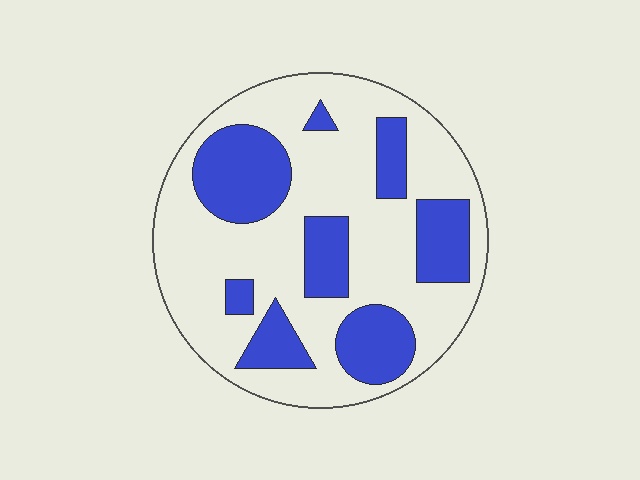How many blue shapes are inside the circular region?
8.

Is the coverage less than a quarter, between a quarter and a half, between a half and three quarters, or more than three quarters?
Between a quarter and a half.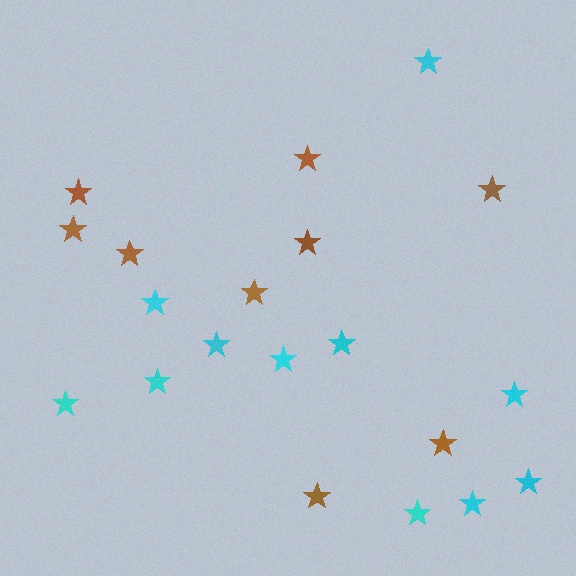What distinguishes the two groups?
There are 2 groups: one group of cyan stars (11) and one group of brown stars (9).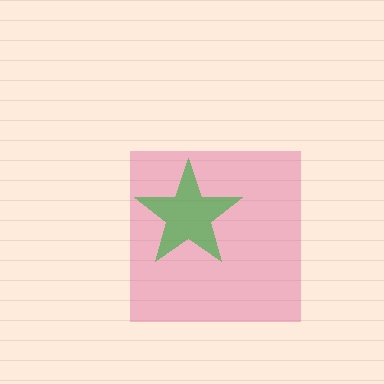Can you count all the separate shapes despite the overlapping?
Yes, there are 2 separate shapes.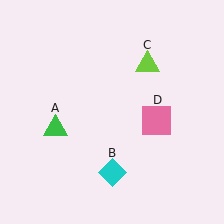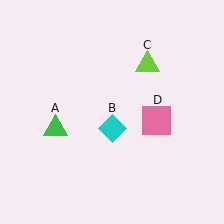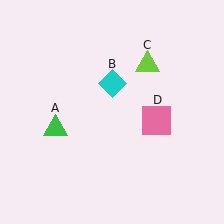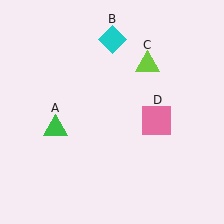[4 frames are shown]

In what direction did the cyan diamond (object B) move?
The cyan diamond (object B) moved up.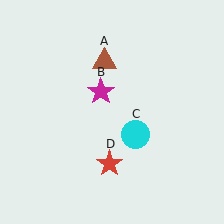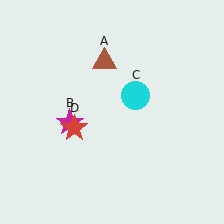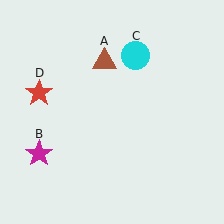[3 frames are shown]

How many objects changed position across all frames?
3 objects changed position: magenta star (object B), cyan circle (object C), red star (object D).